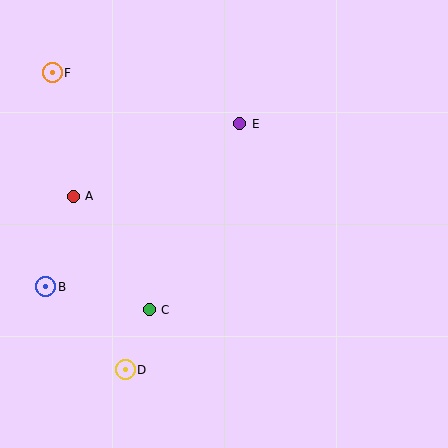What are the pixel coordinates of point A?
Point A is at (73, 196).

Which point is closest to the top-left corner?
Point F is closest to the top-left corner.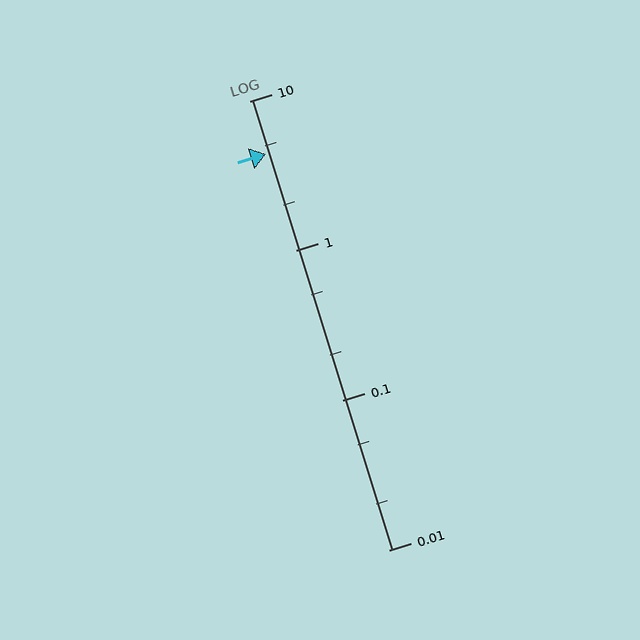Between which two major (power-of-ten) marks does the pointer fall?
The pointer is between 1 and 10.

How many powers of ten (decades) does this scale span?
The scale spans 3 decades, from 0.01 to 10.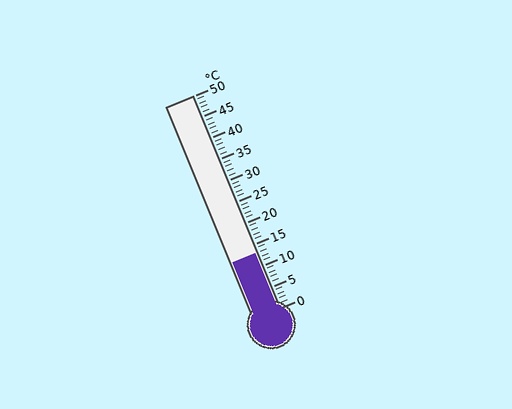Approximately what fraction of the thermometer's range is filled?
The thermometer is filled to approximately 25% of its range.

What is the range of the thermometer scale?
The thermometer scale ranges from 0°C to 50°C.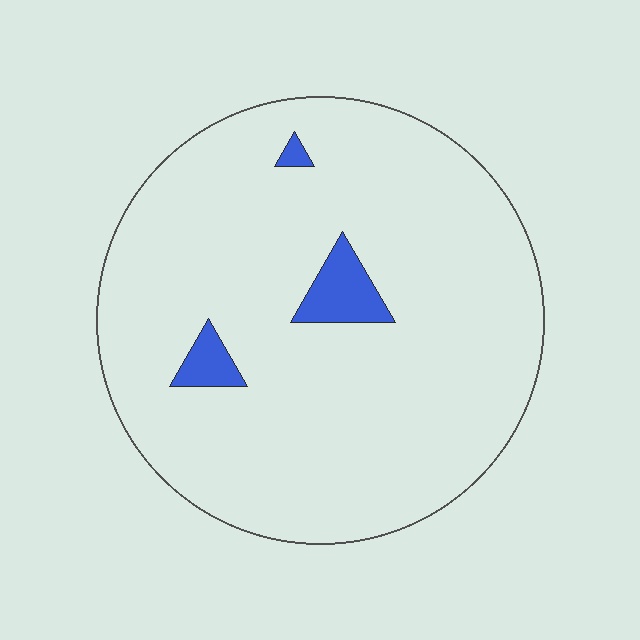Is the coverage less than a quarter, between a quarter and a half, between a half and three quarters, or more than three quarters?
Less than a quarter.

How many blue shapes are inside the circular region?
3.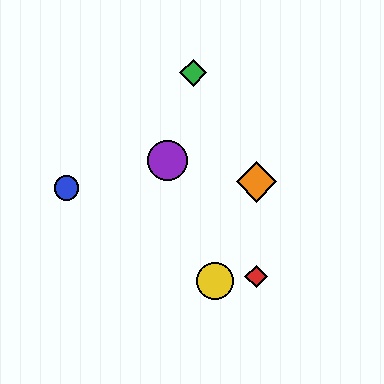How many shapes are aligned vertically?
2 shapes (the red diamond, the orange diamond) are aligned vertically.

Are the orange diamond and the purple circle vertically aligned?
No, the orange diamond is at x≈256 and the purple circle is at x≈168.